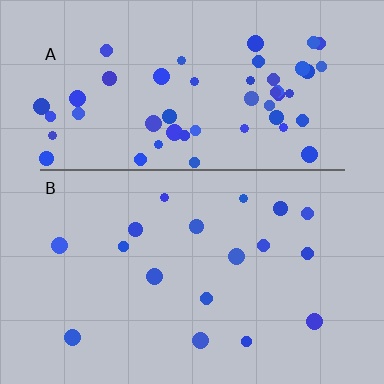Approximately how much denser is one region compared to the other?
Approximately 3.2× — region A over region B.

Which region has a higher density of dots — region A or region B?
A (the top).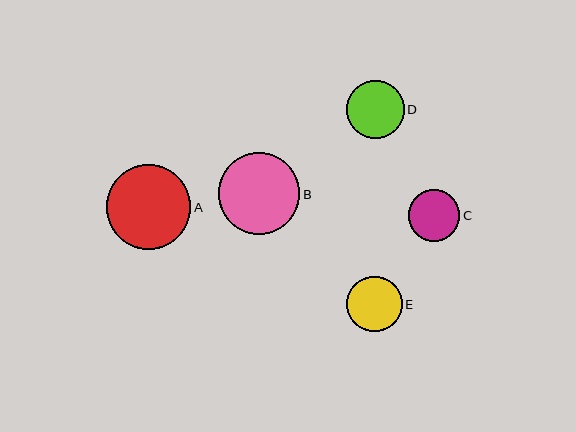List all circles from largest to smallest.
From largest to smallest: A, B, D, E, C.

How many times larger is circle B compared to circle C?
Circle B is approximately 1.6 times the size of circle C.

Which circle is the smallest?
Circle C is the smallest with a size of approximately 52 pixels.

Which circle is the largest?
Circle A is the largest with a size of approximately 85 pixels.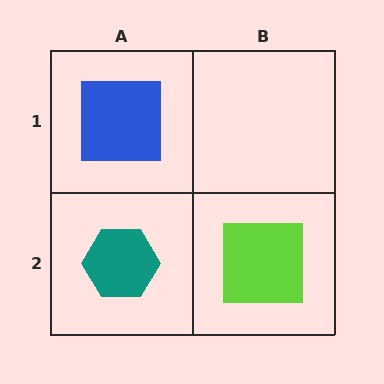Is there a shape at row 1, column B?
No, that cell is empty.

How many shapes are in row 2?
2 shapes.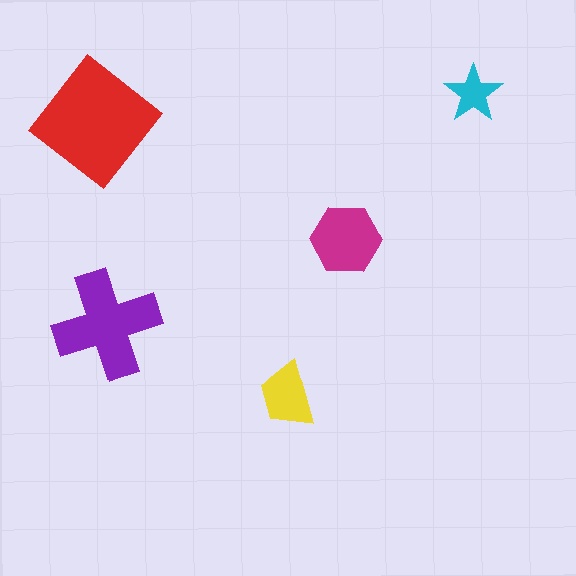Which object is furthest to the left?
The red diamond is leftmost.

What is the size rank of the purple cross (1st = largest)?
2nd.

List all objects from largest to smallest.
The red diamond, the purple cross, the magenta hexagon, the yellow trapezoid, the cyan star.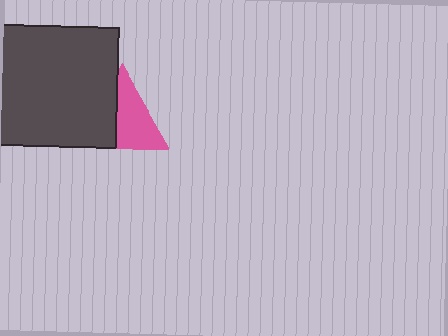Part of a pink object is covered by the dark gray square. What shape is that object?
It is a triangle.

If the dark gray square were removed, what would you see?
You would see the complete pink triangle.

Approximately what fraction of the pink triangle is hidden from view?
Roughly 42% of the pink triangle is hidden behind the dark gray square.